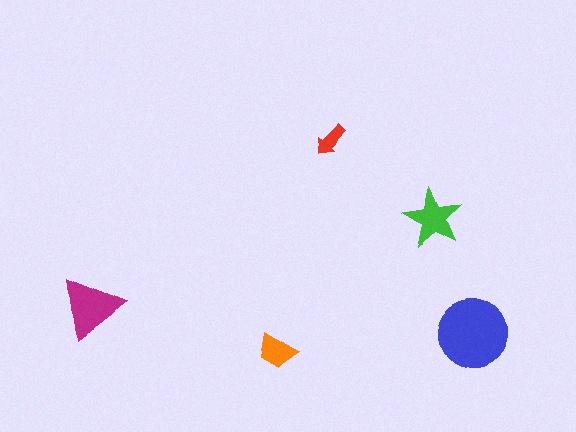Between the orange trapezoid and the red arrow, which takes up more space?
The orange trapezoid.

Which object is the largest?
The blue circle.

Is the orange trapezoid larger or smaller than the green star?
Smaller.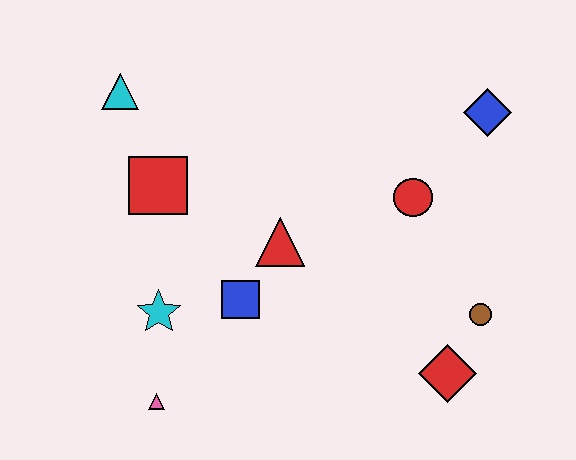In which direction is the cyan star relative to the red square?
The cyan star is below the red square.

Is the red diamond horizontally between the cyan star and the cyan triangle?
No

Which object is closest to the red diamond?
The brown circle is closest to the red diamond.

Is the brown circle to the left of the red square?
No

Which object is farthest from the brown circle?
The cyan triangle is farthest from the brown circle.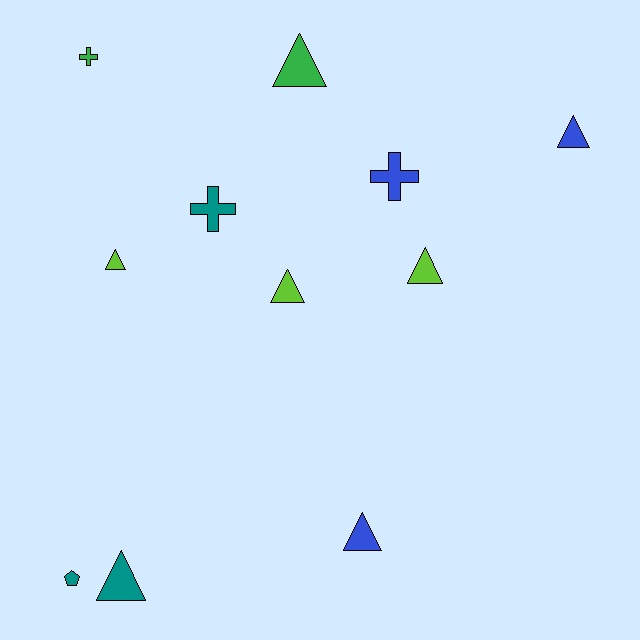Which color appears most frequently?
Blue, with 3 objects.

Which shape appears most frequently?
Triangle, with 7 objects.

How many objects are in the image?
There are 11 objects.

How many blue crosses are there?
There is 1 blue cross.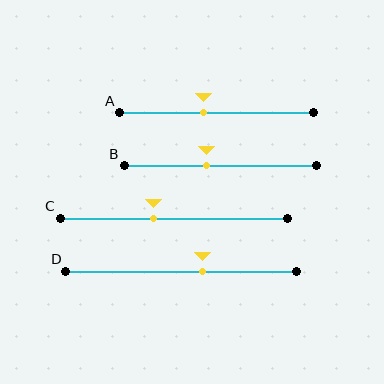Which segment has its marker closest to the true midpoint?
Segment A has its marker closest to the true midpoint.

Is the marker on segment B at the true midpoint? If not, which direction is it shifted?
No, the marker on segment B is shifted to the left by about 7% of the segment length.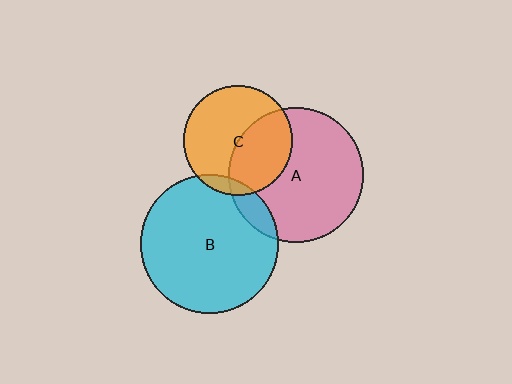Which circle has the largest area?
Circle B (cyan).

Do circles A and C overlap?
Yes.